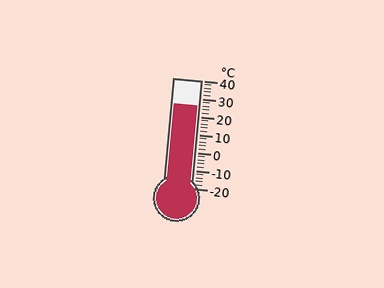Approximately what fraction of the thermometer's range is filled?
The thermometer is filled to approximately 75% of its range.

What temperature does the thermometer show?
The thermometer shows approximately 26°C.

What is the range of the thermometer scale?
The thermometer scale ranges from -20°C to 40°C.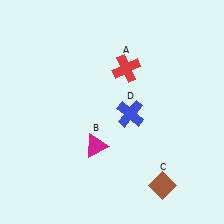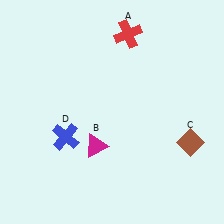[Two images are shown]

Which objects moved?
The objects that moved are: the red cross (A), the brown diamond (C), the blue cross (D).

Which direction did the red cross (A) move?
The red cross (A) moved up.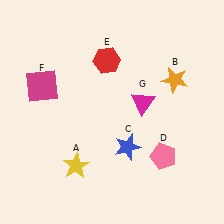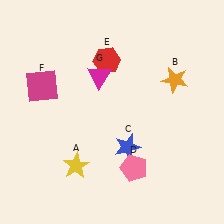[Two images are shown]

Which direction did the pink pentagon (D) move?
The pink pentagon (D) moved left.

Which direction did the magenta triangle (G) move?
The magenta triangle (G) moved left.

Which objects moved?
The objects that moved are: the pink pentagon (D), the magenta triangle (G).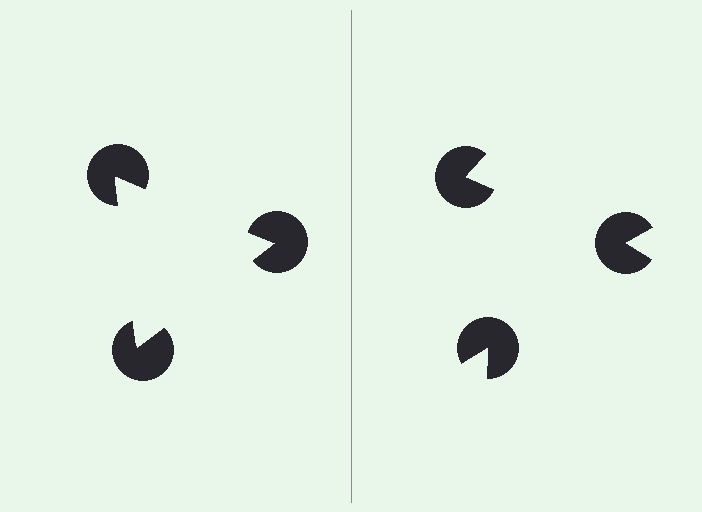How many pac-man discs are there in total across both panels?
6 — 3 on each side.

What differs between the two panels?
The pac-man discs are positioned identically on both sides; only the wedge orientations differ. On the left they align to a triangle; on the right they are misaligned.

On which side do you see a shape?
An illusory triangle appears on the left side. On the right side the wedge cuts are rotated, so no coherent shape forms.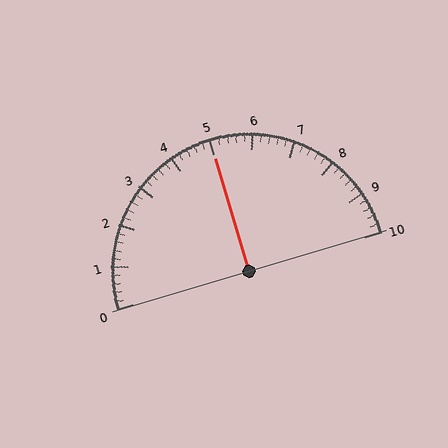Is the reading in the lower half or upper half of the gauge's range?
The reading is in the upper half of the range (0 to 10).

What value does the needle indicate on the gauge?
The needle indicates approximately 5.0.